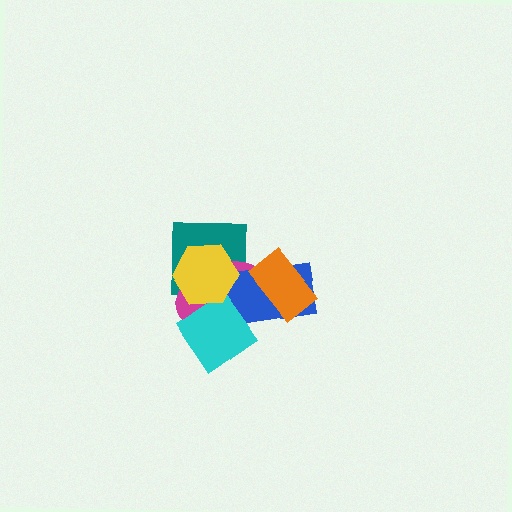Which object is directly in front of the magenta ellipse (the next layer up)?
The blue rectangle is directly in front of the magenta ellipse.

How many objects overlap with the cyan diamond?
3 objects overlap with the cyan diamond.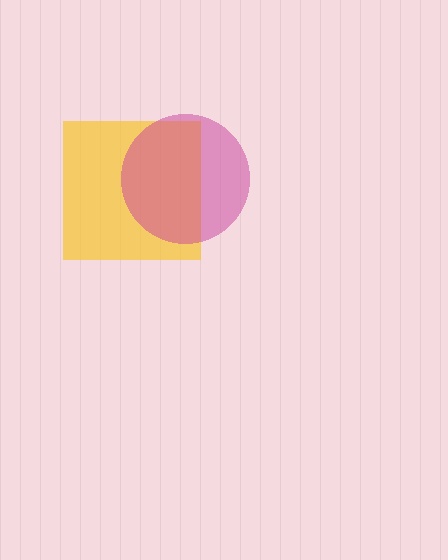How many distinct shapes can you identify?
There are 2 distinct shapes: a yellow square, a magenta circle.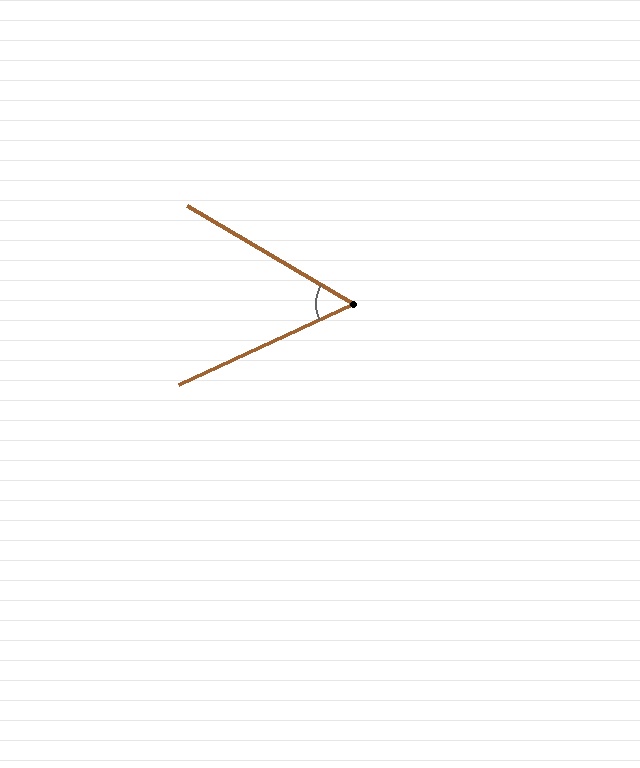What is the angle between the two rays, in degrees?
Approximately 55 degrees.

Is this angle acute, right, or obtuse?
It is acute.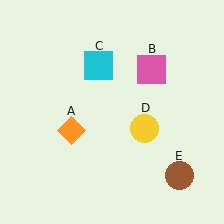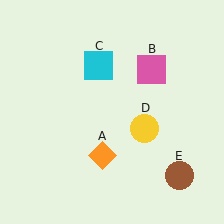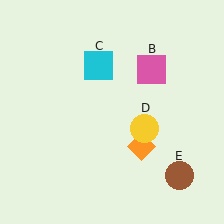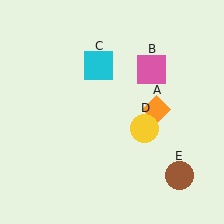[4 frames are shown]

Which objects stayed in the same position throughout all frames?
Pink square (object B) and cyan square (object C) and yellow circle (object D) and brown circle (object E) remained stationary.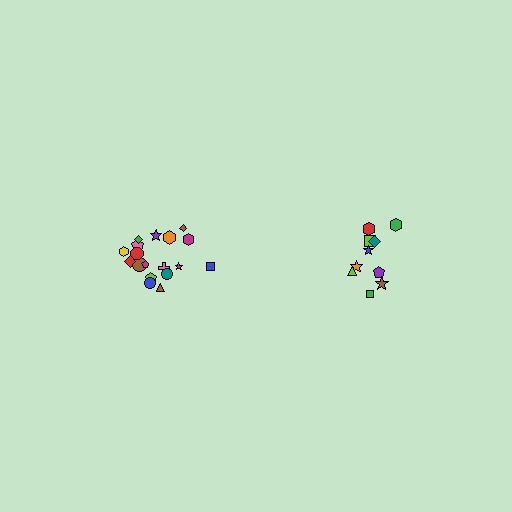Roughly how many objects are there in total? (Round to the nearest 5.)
Roughly 30 objects in total.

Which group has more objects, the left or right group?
The left group.